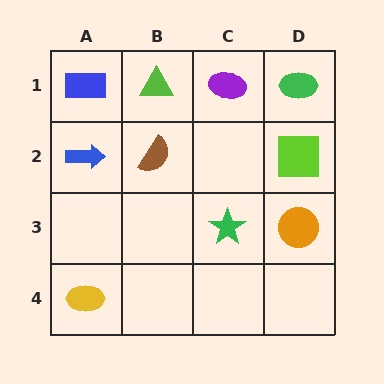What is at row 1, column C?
A purple ellipse.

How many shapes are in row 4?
1 shape.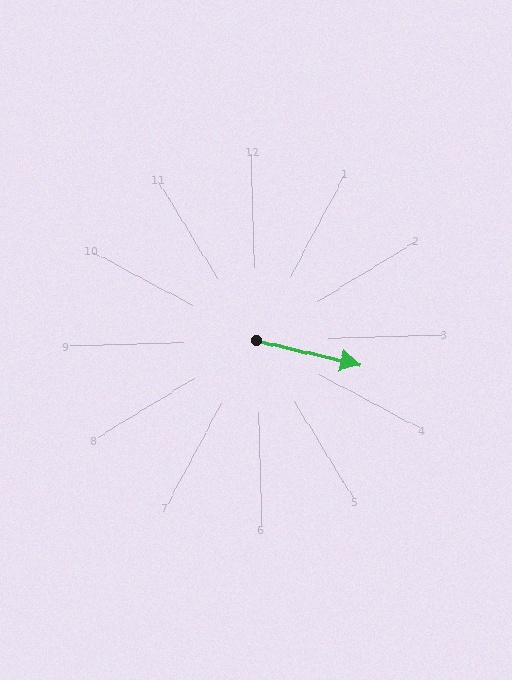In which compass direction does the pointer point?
East.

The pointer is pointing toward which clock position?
Roughly 4 o'clock.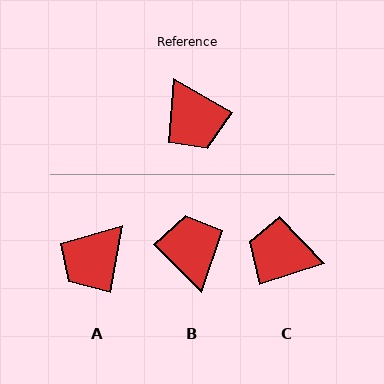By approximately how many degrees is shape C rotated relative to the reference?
Approximately 131 degrees clockwise.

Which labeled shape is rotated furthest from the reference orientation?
B, about 166 degrees away.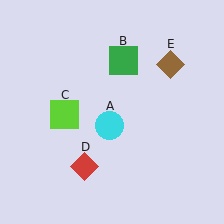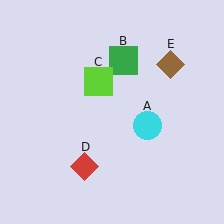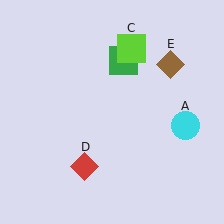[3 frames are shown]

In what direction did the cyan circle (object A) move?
The cyan circle (object A) moved right.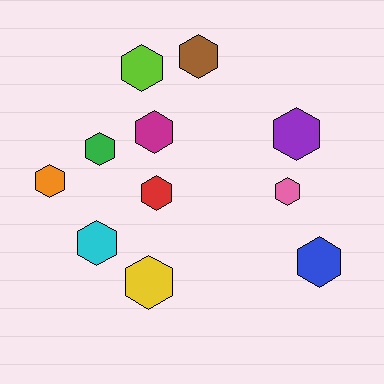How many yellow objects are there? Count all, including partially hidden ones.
There is 1 yellow object.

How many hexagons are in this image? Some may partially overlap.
There are 11 hexagons.